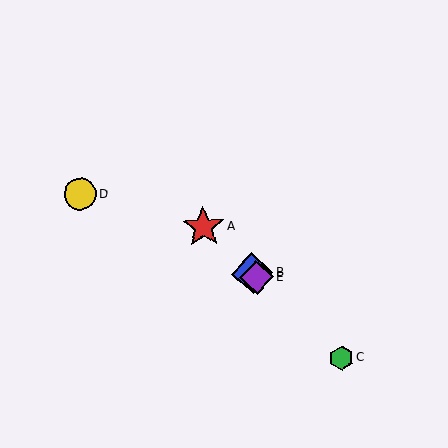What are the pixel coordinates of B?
Object B is at (252, 273).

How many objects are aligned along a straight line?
4 objects (A, B, C, E) are aligned along a straight line.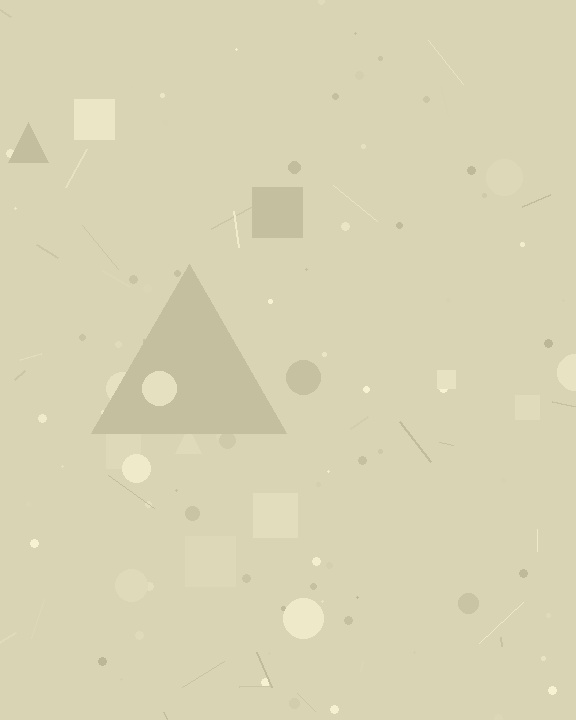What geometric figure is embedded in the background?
A triangle is embedded in the background.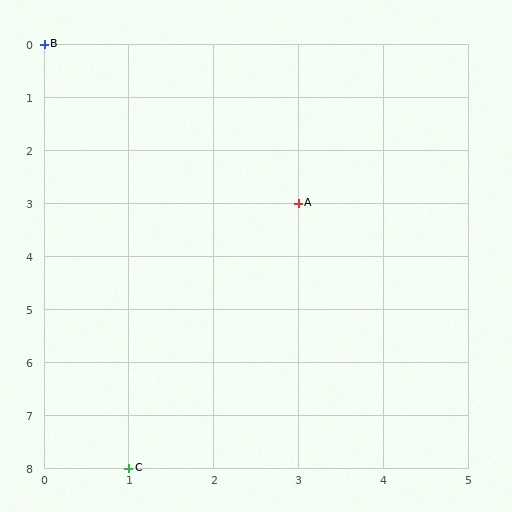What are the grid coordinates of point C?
Point C is at grid coordinates (1, 8).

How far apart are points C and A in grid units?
Points C and A are 2 columns and 5 rows apart (about 5.4 grid units diagonally).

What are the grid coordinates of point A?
Point A is at grid coordinates (3, 3).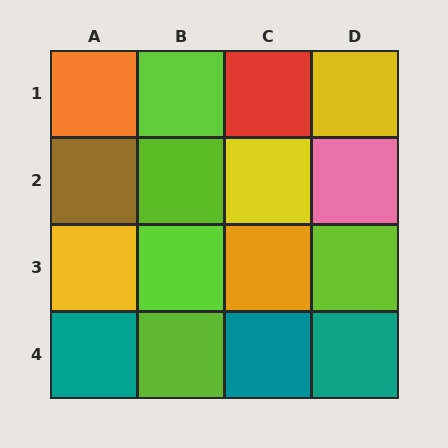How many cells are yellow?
3 cells are yellow.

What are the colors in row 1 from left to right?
Orange, lime, red, yellow.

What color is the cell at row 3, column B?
Lime.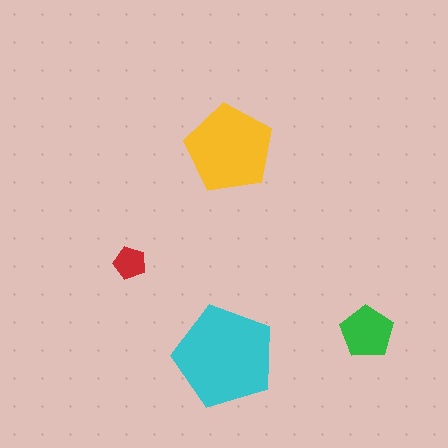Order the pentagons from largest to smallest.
the cyan one, the yellow one, the green one, the red one.